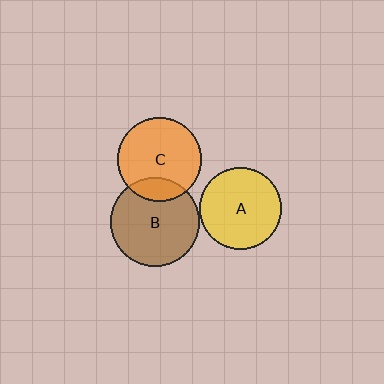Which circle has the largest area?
Circle B (brown).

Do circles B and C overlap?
Yes.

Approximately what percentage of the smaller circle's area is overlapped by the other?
Approximately 15%.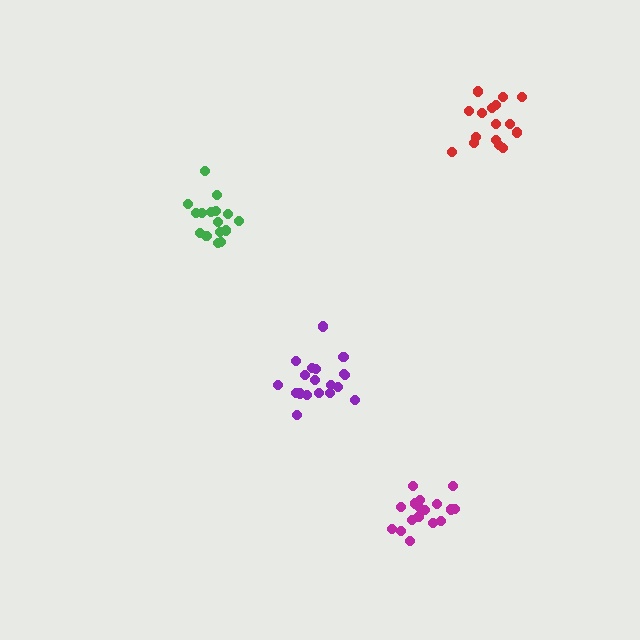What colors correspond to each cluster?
The clusters are colored: purple, magenta, green, red.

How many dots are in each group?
Group 1: 19 dots, Group 2: 17 dots, Group 3: 16 dots, Group 4: 17 dots (69 total).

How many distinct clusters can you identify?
There are 4 distinct clusters.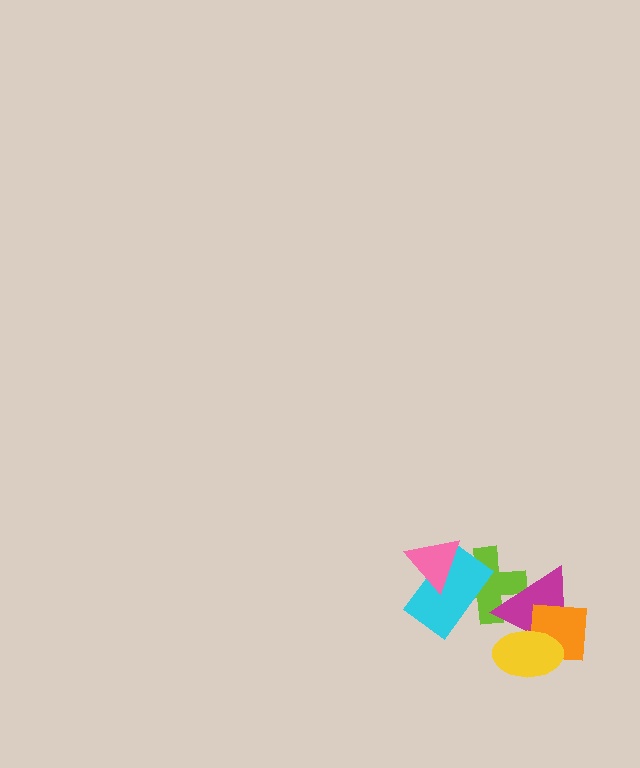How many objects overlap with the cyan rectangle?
2 objects overlap with the cyan rectangle.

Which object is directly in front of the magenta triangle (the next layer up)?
The orange square is directly in front of the magenta triangle.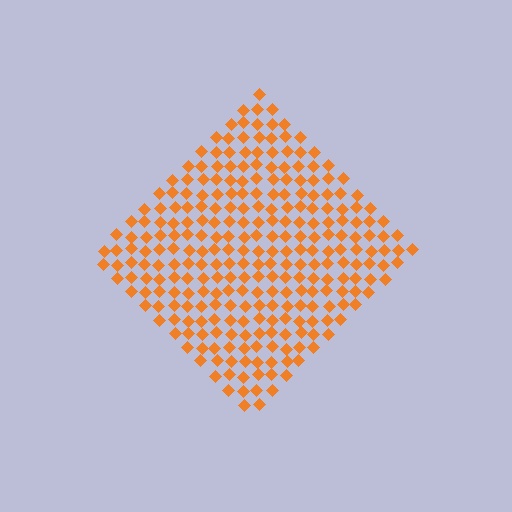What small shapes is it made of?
It is made of small diamonds.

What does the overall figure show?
The overall figure shows a diamond.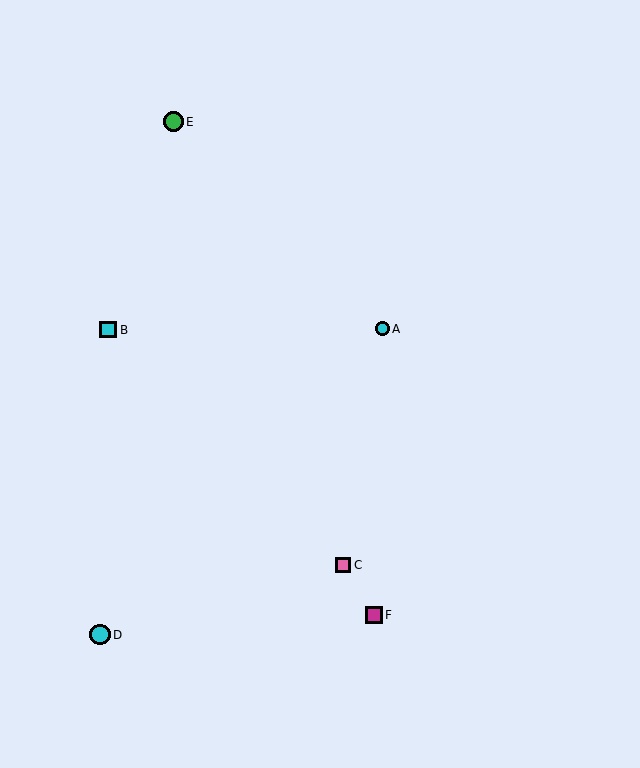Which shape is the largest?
The cyan circle (labeled D) is the largest.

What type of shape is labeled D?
Shape D is a cyan circle.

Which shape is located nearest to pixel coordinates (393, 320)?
The cyan circle (labeled A) at (383, 329) is nearest to that location.